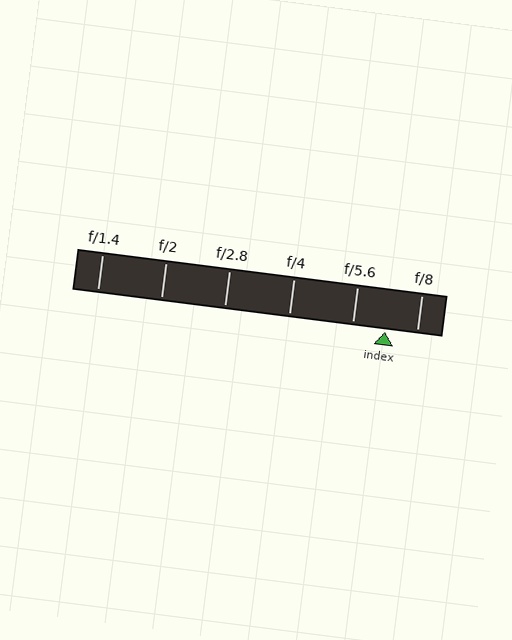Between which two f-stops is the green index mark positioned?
The index mark is between f/5.6 and f/8.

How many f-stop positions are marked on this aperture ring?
There are 6 f-stop positions marked.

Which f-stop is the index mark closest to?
The index mark is closest to f/8.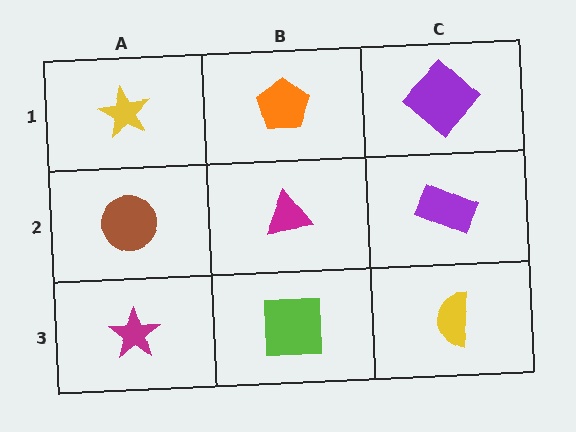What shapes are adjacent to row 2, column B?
An orange pentagon (row 1, column B), a lime square (row 3, column B), a brown circle (row 2, column A), a purple rectangle (row 2, column C).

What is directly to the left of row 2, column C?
A magenta triangle.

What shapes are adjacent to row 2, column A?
A yellow star (row 1, column A), a magenta star (row 3, column A), a magenta triangle (row 2, column B).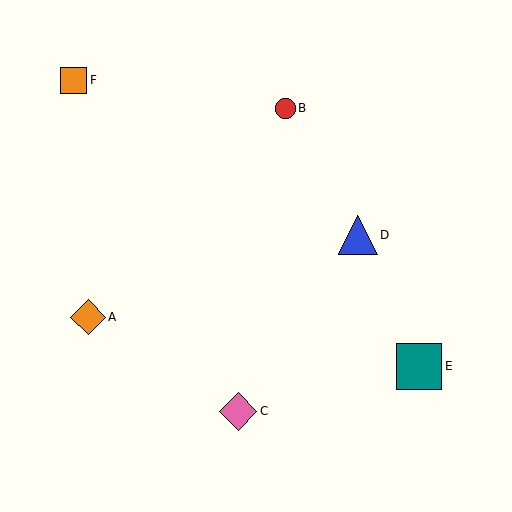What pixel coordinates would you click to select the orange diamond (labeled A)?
Click at (88, 317) to select the orange diamond A.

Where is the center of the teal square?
The center of the teal square is at (419, 366).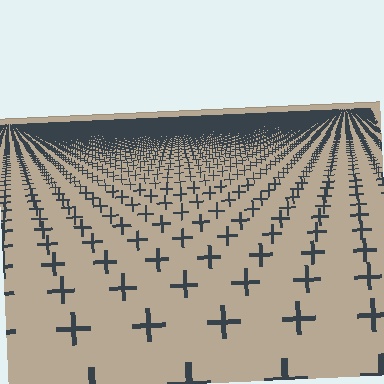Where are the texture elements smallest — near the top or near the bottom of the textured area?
Near the top.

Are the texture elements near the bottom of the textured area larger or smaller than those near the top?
Larger. Near the bottom, elements are closer to the viewer and appear at a bigger on-screen size.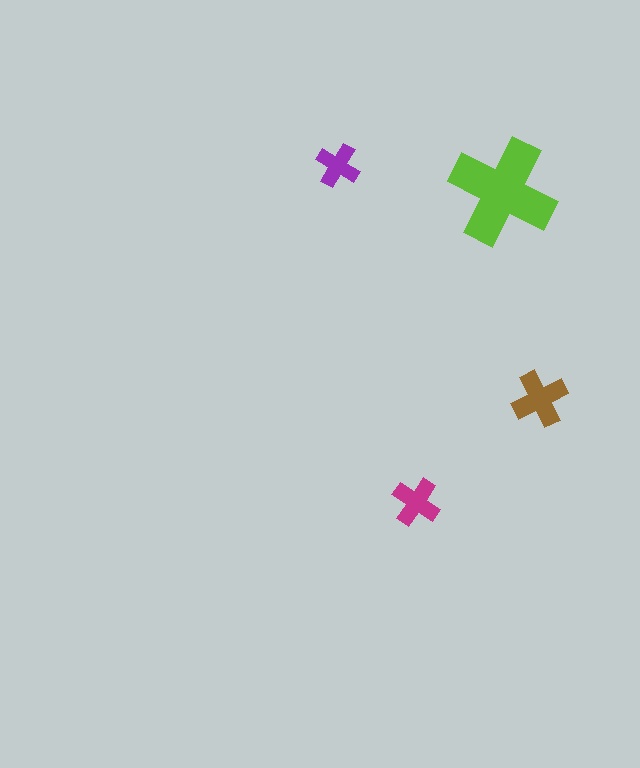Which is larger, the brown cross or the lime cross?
The lime one.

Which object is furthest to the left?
The purple cross is leftmost.